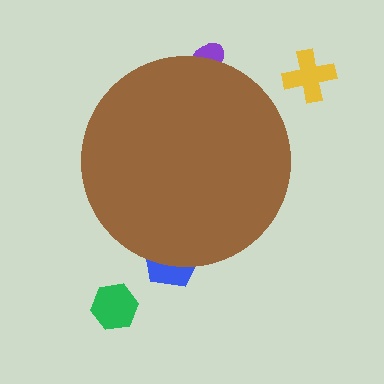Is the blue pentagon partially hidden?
Yes, the blue pentagon is partially hidden behind the brown circle.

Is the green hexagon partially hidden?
No, the green hexagon is fully visible.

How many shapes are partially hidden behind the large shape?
2 shapes are partially hidden.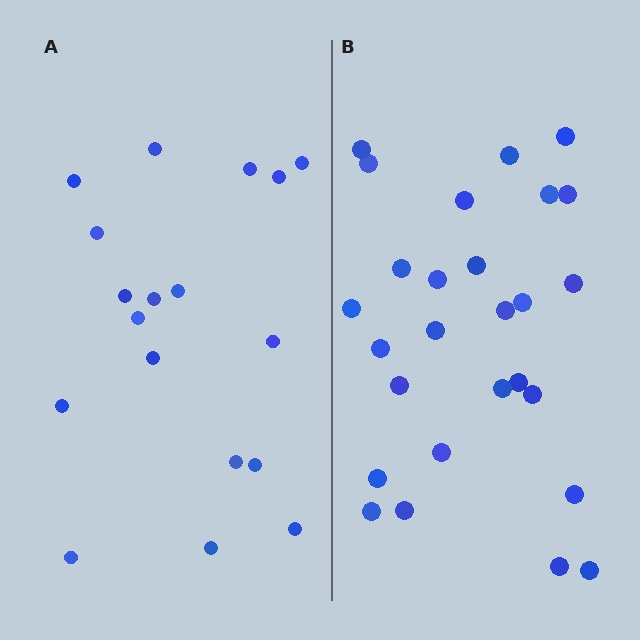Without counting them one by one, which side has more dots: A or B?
Region B (the right region) has more dots.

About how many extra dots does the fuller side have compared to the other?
Region B has roughly 8 or so more dots than region A.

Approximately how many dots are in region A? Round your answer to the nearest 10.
About 20 dots. (The exact count is 18, which rounds to 20.)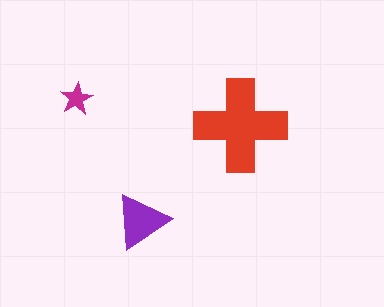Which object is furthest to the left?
The magenta star is leftmost.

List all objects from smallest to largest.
The magenta star, the purple triangle, the red cross.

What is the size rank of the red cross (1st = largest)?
1st.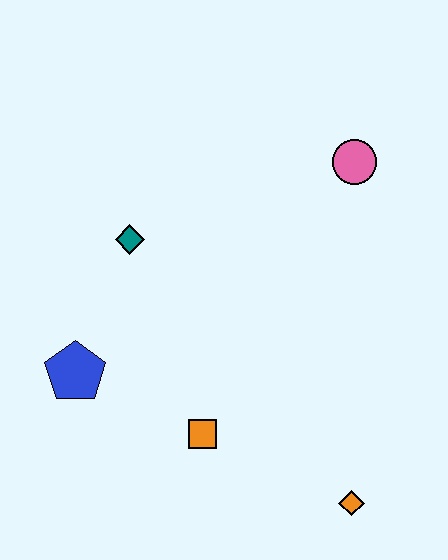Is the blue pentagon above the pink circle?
No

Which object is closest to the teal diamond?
The blue pentagon is closest to the teal diamond.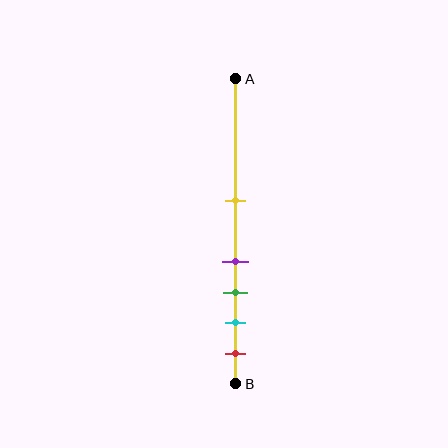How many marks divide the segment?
There are 5 marks dividing the segment.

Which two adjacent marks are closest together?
The purple and green marks are the closest adjacent pair.